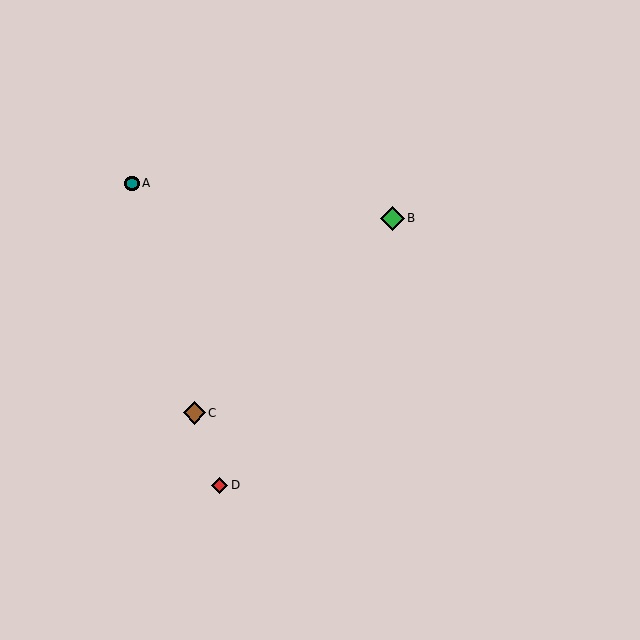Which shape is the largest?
The green diamond (labeled B) is the largest.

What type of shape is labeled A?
Shape A is a teal circle.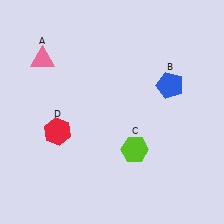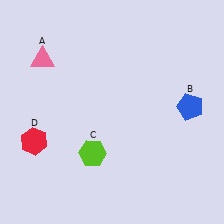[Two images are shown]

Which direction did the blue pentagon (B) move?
The blue pentagon (B) moved down.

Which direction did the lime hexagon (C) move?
The lime hexagon (C) moved left.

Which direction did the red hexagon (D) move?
The red hexagon (D) moved left.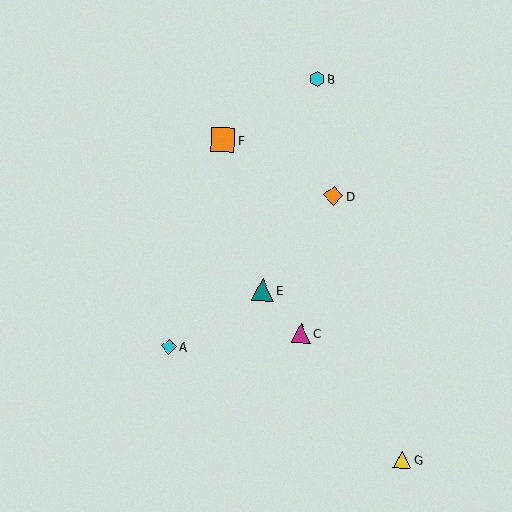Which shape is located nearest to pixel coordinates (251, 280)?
The teal triangle (labeled E) at (263, 290) is nearest to that location.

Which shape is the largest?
The orange square (labeled F) is the largest.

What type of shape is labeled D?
Shape D is an orange diamond.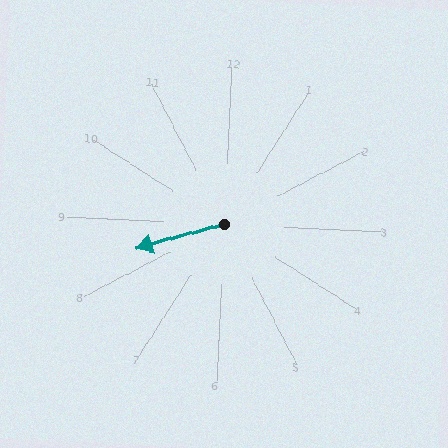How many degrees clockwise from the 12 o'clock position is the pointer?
Approximately 252 degrees.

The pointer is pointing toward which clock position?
Roughly 8 o'clock.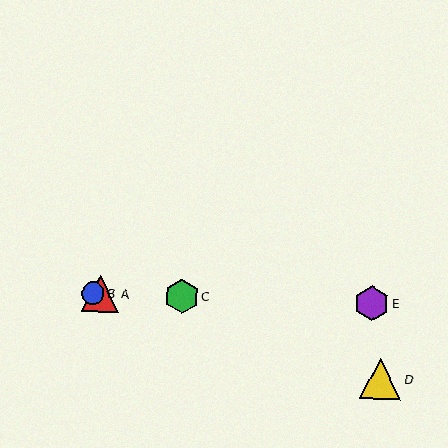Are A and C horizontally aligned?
Yes, both are at y≈293.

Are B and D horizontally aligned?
No, B is at y≈293 and D is at y≈379.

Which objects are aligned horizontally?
Objects A, B, C, E are aligned horizontally.